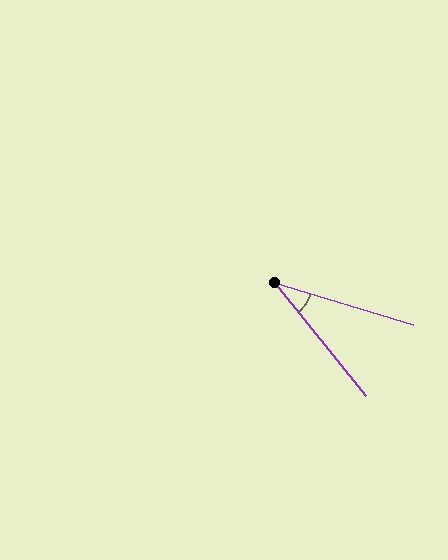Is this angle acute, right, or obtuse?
It is acute.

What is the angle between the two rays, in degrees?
Approximately 34 degrees.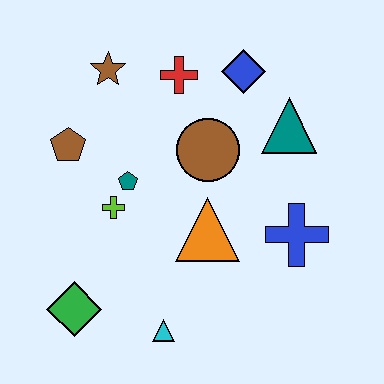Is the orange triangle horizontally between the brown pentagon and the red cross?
No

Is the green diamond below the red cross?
Yes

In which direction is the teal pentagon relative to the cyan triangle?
The teal pentagon is above the cyan triangle.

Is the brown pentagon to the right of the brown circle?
No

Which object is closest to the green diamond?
The cyan triangle is closest to the green diamond.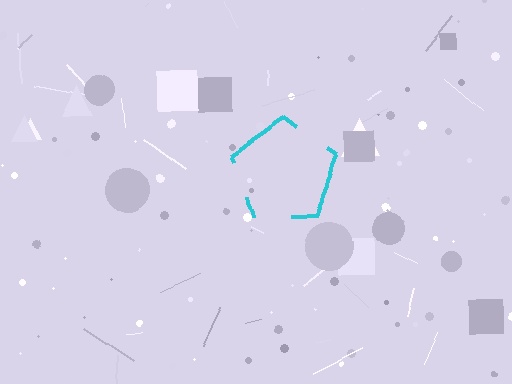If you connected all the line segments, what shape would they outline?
They would outline a pentagon.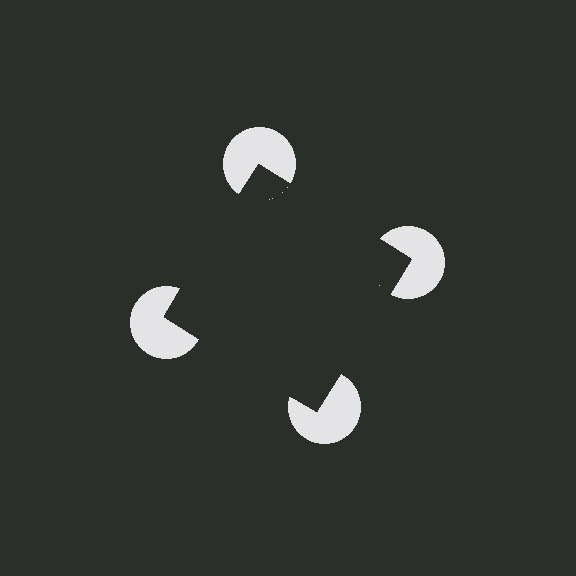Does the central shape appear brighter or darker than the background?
It typically appears slightly darker than the background, even though no actual brightness change is drawn.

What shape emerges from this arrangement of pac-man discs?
An illusory square — its edges are inferred from the aligned wedge cuts in the pac-man discs, not physically drawn.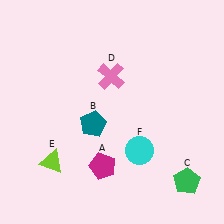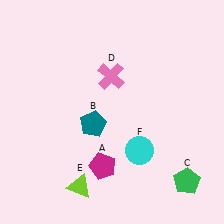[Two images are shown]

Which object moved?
The lime triangle (E) moved right.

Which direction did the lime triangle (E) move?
The lime triangle (E) moved right.